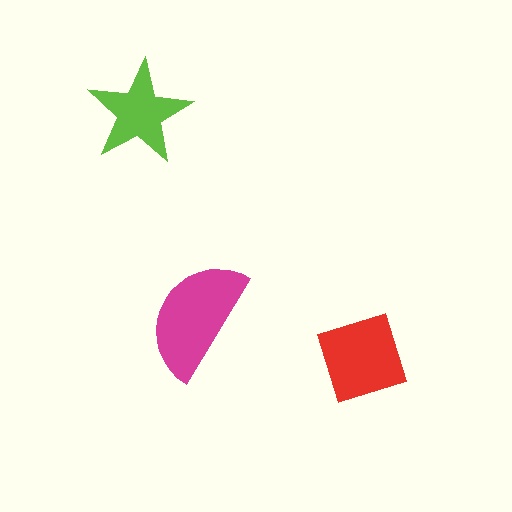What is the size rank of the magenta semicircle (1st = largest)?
1st.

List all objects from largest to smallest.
The magenta semicircle, the red diamond, the lime star.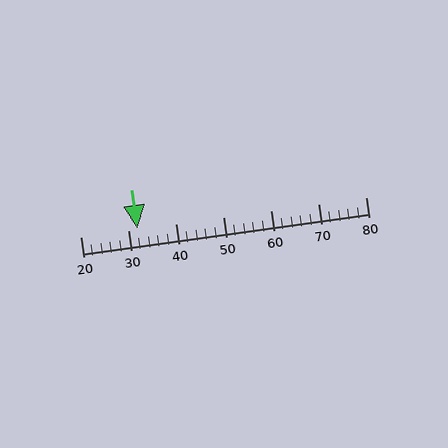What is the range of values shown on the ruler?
The ruler shows values from 20 to 80.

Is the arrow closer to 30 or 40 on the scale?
The arrow is closer to 30.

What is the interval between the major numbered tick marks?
The major tick marks are spaced 10 units apart.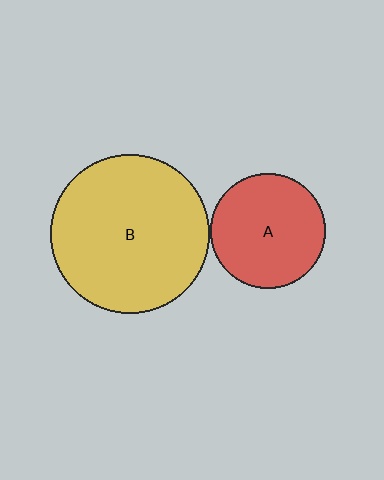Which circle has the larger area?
Circle B (yellow).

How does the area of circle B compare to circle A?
Approximately 1.9 times.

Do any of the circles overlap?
No, none of the circles overlap.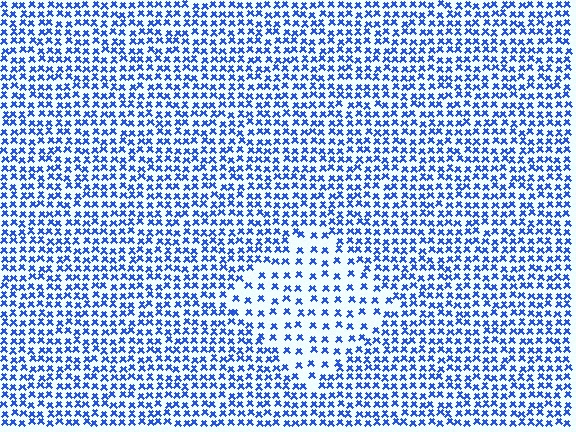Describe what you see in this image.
The image contains small blue elements arranged at two different densities. A diamond-shaped region is visible where the elements are less densely packed than the surrounding area.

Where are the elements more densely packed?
The elements are more densely packed outside the diamond boundary.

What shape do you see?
I see a diamond.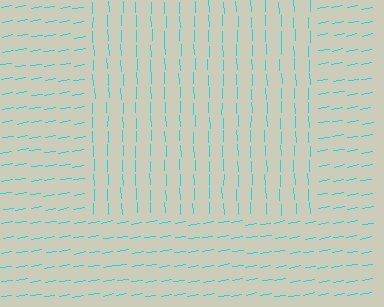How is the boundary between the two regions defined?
The boundary is defined purely by a change in line orientation (approximately 82 degrees difference). All lines are the same color and thickness.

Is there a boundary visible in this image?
Yes, there is a texture boundary formed by a change in line orientation.